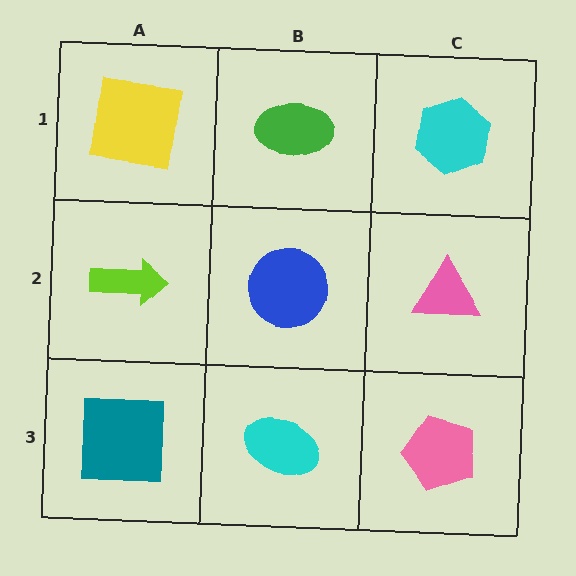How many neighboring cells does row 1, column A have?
2.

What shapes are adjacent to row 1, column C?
A pink triangle (row 2, column C), a green ellipse (row 1, column B).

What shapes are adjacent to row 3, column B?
A blue circle (row 2, column B), a teal square (row 3, column A), a pink pentagon (row 3, column C).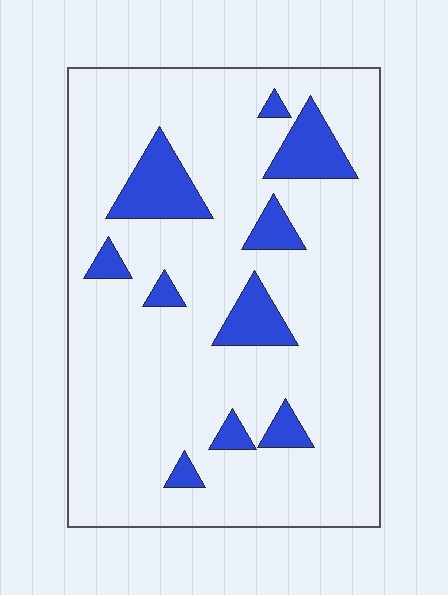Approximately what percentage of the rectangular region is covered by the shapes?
Approximately 15%.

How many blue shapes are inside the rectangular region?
10.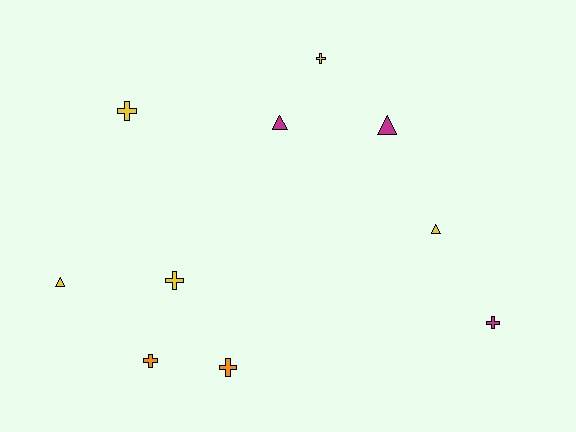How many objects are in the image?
There are 10 objects.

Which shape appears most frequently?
Cross, with 6 objects.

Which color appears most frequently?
Yellow, with 5 objects.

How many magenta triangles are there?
There are 2 magenta triangles.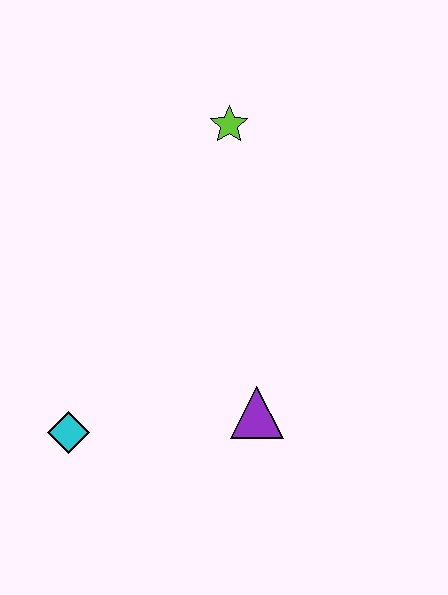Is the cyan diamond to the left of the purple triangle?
Yes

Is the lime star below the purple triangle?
No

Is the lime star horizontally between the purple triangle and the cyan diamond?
Yes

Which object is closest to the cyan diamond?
The purple triangle is closest to the cyan diamond.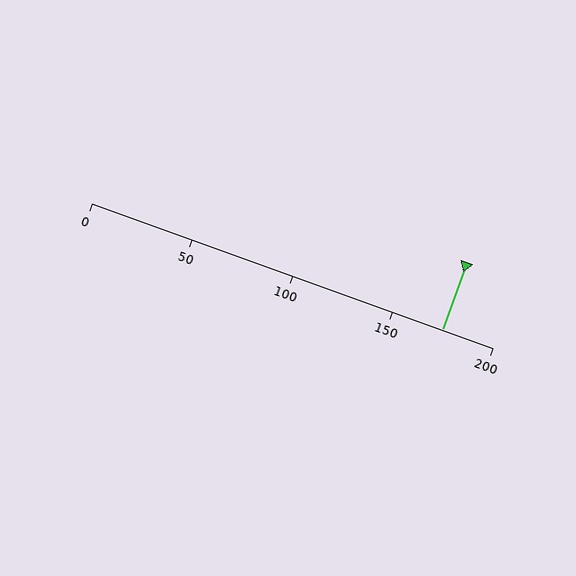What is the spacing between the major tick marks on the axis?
The major ticks are spaced 50 apart.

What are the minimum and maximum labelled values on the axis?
The axis runs from 0 to 200.